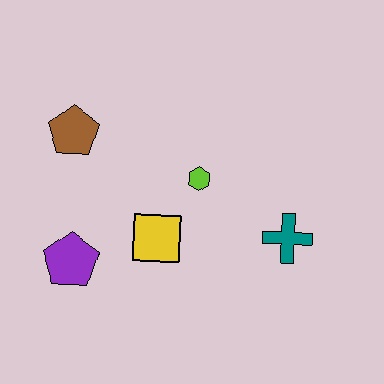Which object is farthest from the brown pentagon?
The teal cross is farthest from the brown pentagon.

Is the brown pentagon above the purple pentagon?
Yes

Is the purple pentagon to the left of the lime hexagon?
Yes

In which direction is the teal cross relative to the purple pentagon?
The teal cross is to the right of the purple pentagon.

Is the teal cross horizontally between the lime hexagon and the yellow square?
No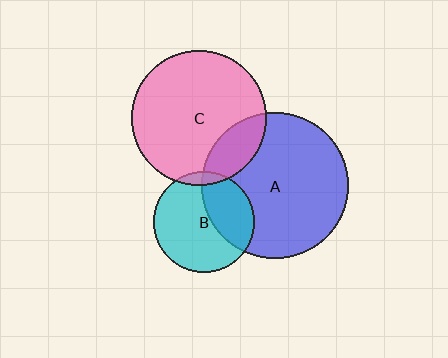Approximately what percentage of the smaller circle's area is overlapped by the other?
Approximately 20%.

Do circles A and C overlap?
Yes.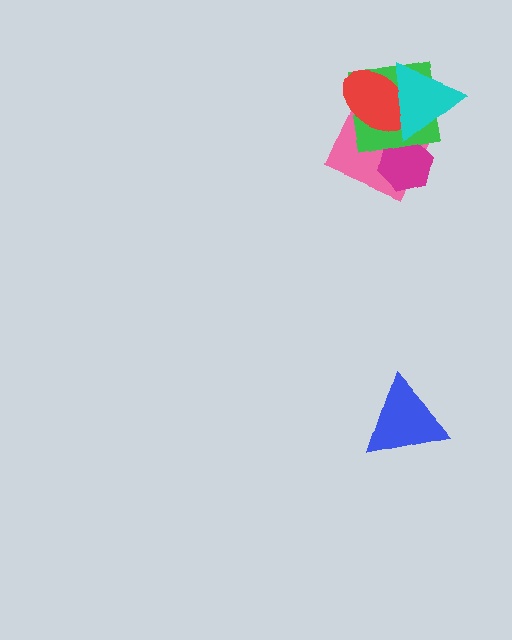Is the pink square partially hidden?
Yes, it is partially covered by another shape.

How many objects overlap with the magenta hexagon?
3 objects overlap with the magenta hexagon.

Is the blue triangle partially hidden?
No, no other shape covers it.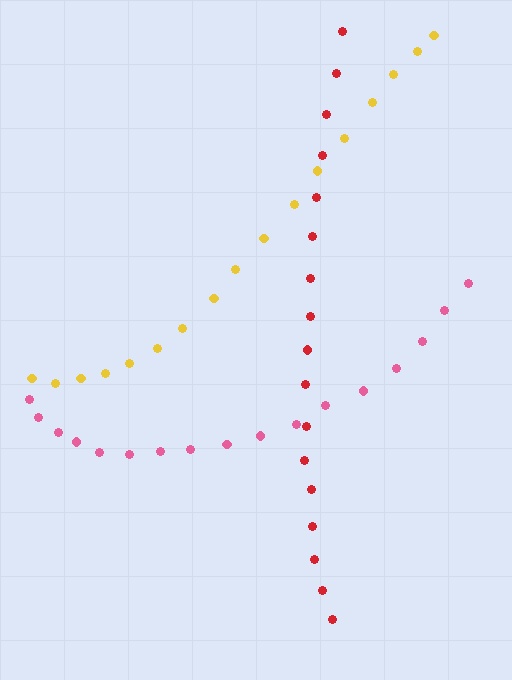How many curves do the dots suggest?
There are 3 distinct paths.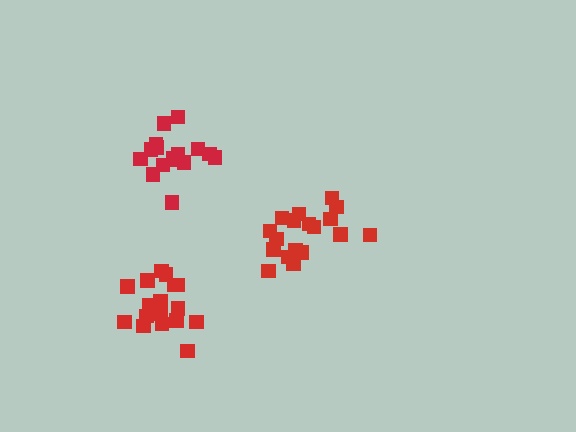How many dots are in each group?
Group 1: 19 dots, Group 2: 18 dots, Group 3: 16 dots (53 total).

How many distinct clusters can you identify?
There are 3 distinct clusters.